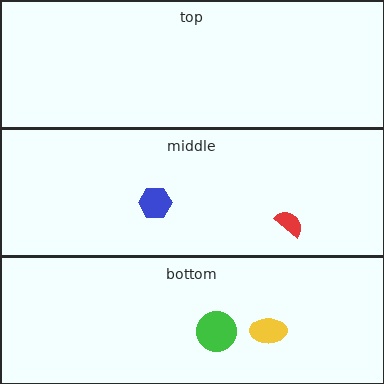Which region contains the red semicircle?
The middle region.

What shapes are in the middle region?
The blue hexagon, the red semicircle.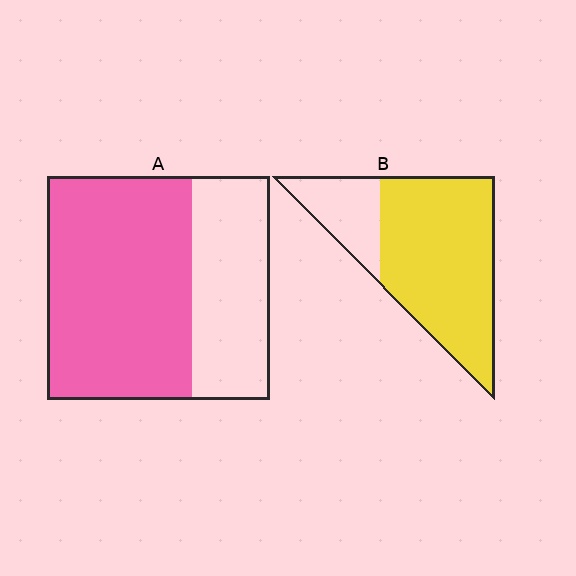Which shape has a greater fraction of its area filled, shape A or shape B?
Shape B.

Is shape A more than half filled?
Yes.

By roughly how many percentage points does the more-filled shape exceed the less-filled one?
By roughly 10 percentage points (B over A).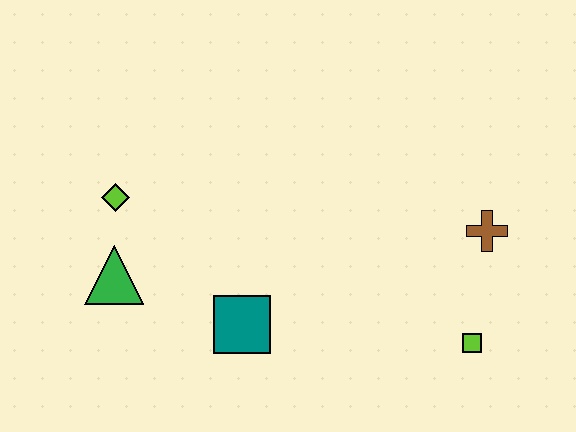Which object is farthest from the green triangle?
The brown cross is farthest from the green triangle.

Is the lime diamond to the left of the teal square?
Yes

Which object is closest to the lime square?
The brown cross is closest to the lime square.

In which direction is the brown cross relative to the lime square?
The brown cross is above the lime square.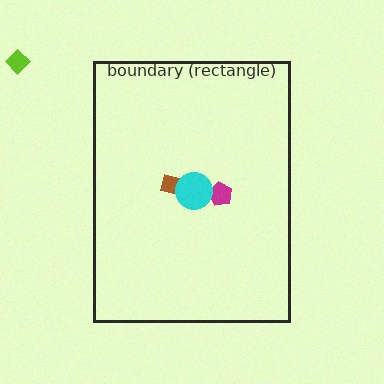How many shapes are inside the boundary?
3 inside, 1 outside.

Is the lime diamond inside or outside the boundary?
Outside.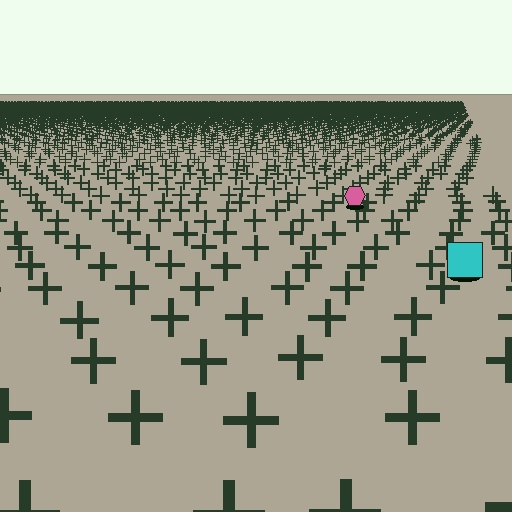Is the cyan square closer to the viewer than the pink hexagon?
Yes. The cyan square is closer — you can tell from the texture gradient: the ground texture is coarser near it.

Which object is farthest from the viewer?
The pink hexagon is farthest from the viewer. It appears smaller and the ground texture around it is denser.